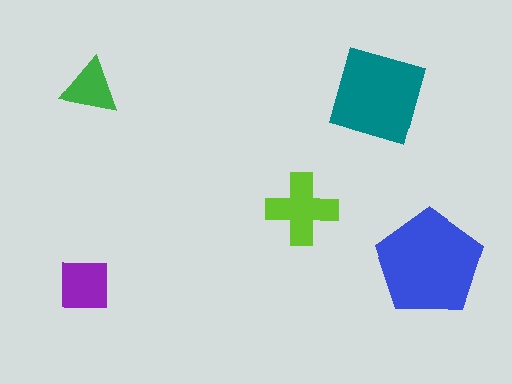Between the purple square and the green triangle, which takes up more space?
The purple square.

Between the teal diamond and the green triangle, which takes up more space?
The teal diamond.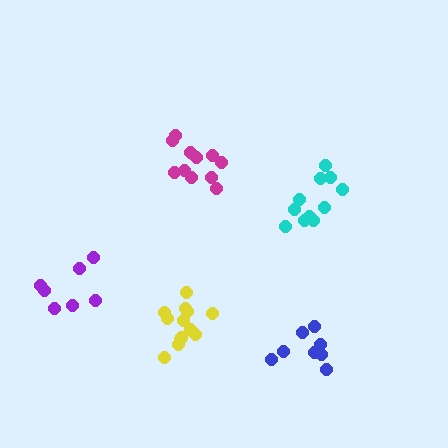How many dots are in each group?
Group 1: 13 dots, Group 2: 8 dots, Group 3: 11 dots, Group 4: 7 dots, Group 5: 11 dots (50 total).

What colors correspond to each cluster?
The clusters are colored: yellow, blue, magenta, purple, cyan.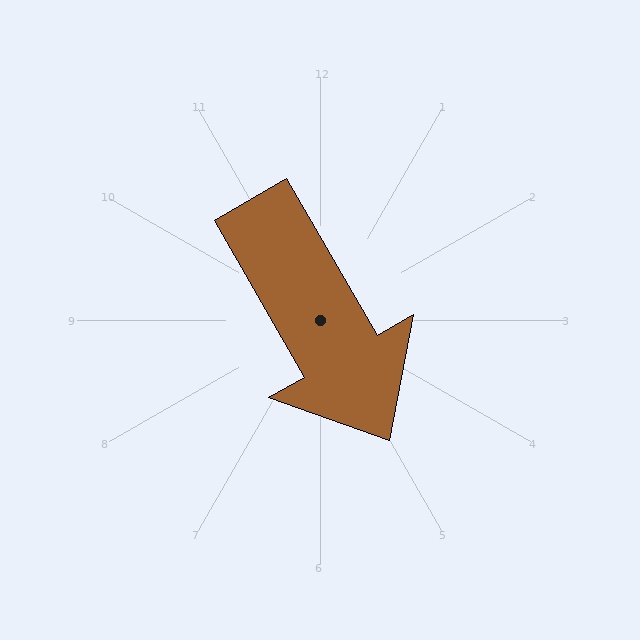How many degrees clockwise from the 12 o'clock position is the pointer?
Approximately 150 degrees.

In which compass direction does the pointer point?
Southeast.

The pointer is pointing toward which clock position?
Roughly 5 o'clock.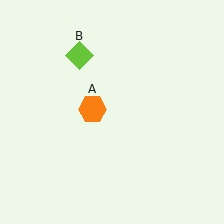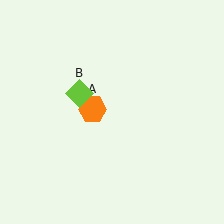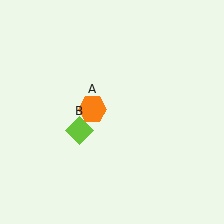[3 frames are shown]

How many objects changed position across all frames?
1 object changed position: lime diamond (object B).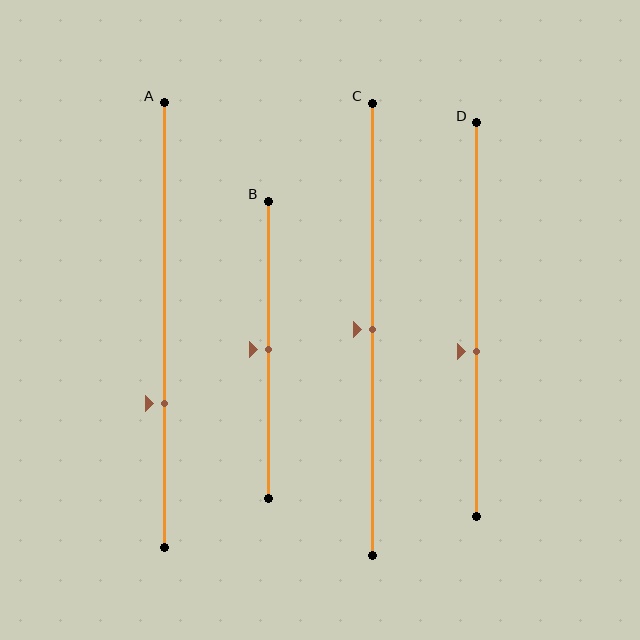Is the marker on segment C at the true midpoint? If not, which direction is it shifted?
Yes, the marker on segment C is at the true midpoint.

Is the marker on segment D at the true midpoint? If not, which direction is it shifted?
No, the marker on segment D is shifted downward by about 8% of the segment length.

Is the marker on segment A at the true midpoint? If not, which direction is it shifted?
No, the marker on segment A is shifted downward by about 18% of the segment length.